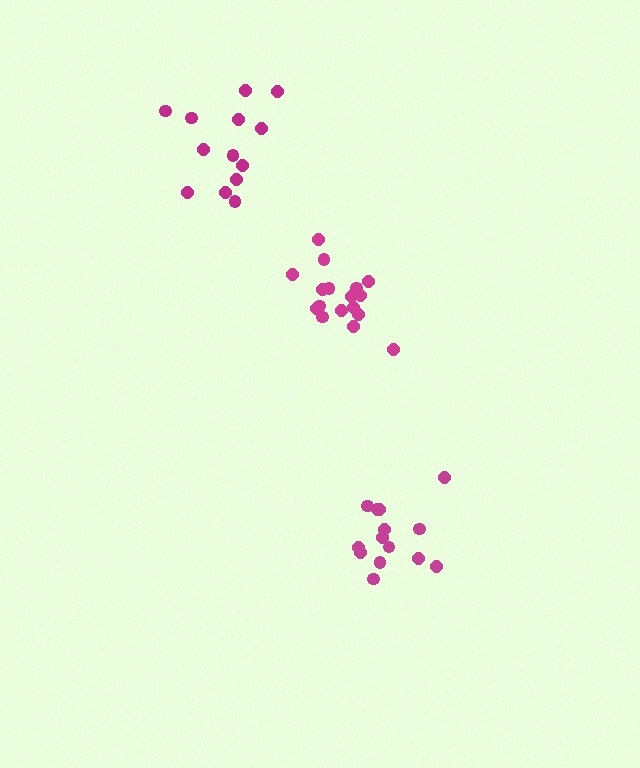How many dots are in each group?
Group 1: 14 dots, Group 2: 13 dots, Group 3: 17 dots (44 total).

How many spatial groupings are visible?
There are 3 spatial groupings.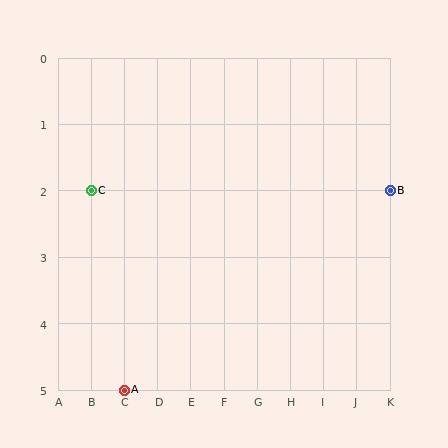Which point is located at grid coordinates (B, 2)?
Point C is at (B, 2).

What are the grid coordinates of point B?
Point B is at grid coordinates (K, 2).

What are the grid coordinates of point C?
Point C is at grid coordinates (B, 2).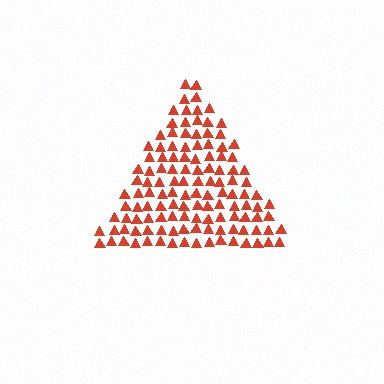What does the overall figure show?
The overall figure shows a triangle.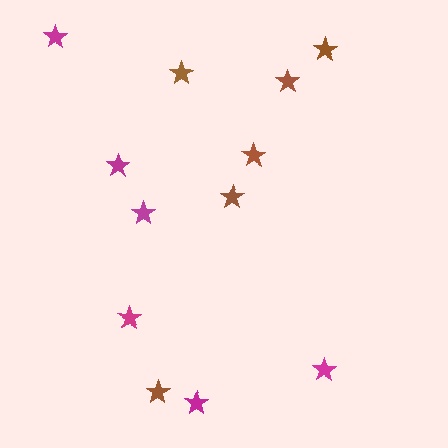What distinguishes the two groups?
There are 2 groups: one group of magenta stars (6) and one group of brown stars (6).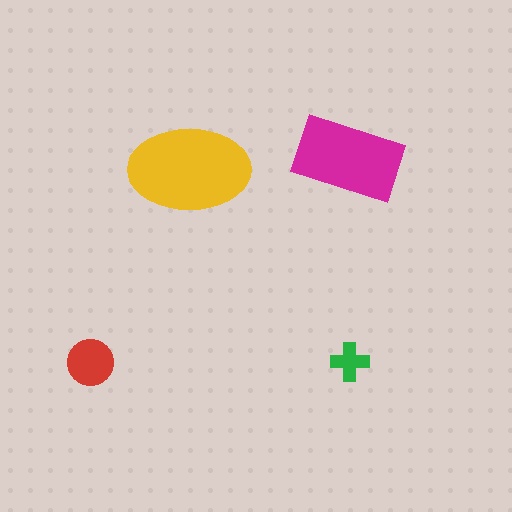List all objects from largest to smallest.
The yellow ellipse, the magenta rectangle, the red circle, the green cross.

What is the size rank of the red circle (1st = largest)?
3rd.